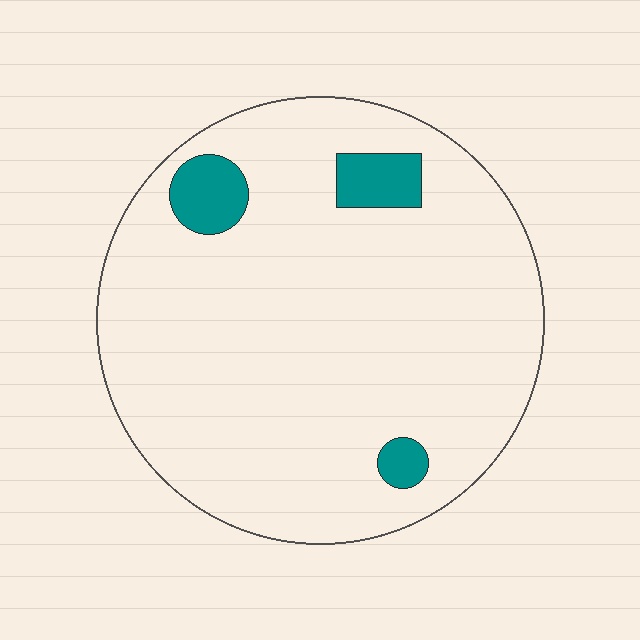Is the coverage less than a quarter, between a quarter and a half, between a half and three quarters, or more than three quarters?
Less than a quarter.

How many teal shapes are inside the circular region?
3.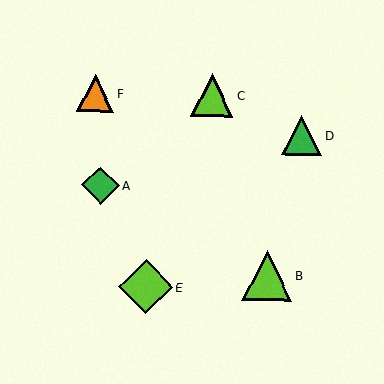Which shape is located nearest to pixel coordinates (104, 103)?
The orange triangle (labeled F) at (95, 94) is nearest to that location.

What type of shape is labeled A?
Shape A is a green diamond.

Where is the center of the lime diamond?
The center of the lime diamond is at (146, 287).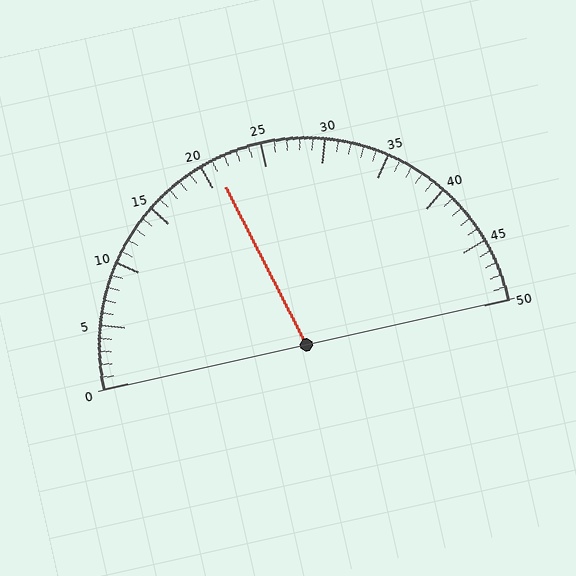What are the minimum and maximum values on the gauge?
The gauge ranges from 0 to 50.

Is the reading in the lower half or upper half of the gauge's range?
The reading is in the lower half of the range (0 to 50).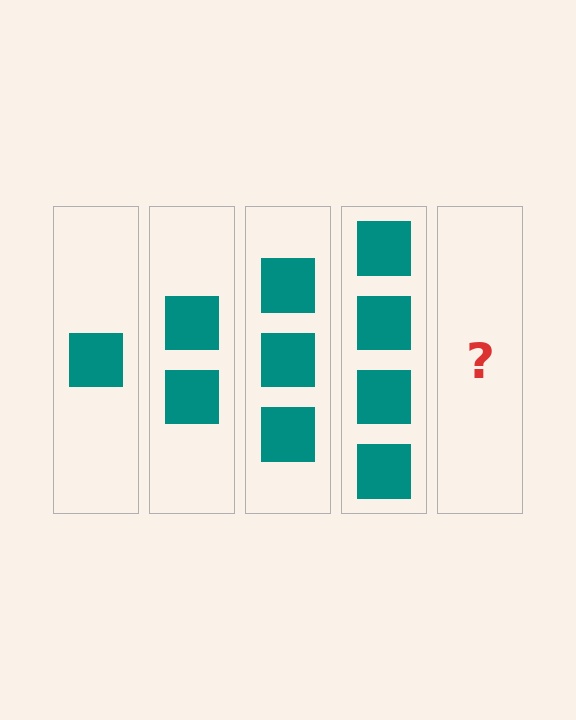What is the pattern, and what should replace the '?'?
The pattern is that each step adds one more square. The '?' should be 5 squares.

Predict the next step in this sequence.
The next step is 5 squares.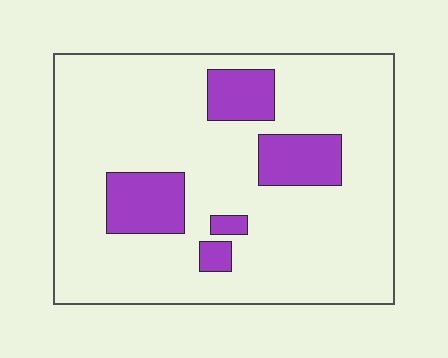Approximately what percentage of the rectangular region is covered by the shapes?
Approximately 15%.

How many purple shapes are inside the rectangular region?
5.